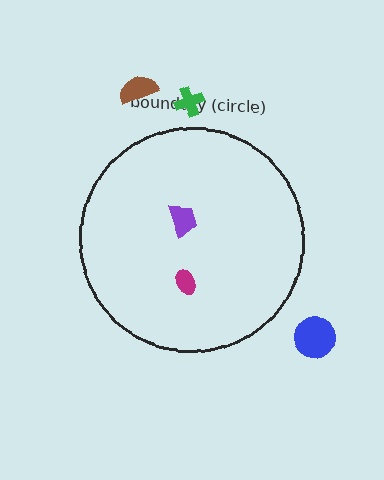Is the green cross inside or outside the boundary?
Outside.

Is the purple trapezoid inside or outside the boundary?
Inside.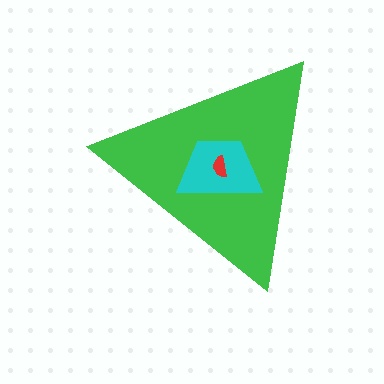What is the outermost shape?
The green triangle.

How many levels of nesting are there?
3.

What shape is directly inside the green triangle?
The cyan trapezoid.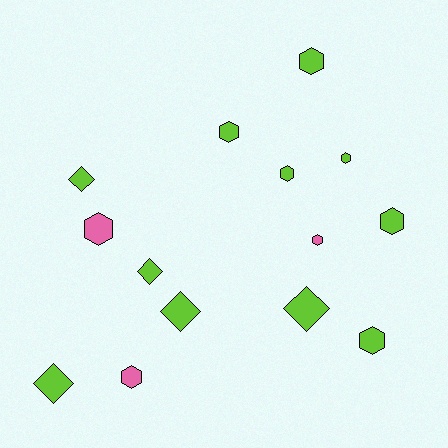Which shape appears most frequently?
Hexagon, with 9 objects.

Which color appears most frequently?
Lime, with 11 objects.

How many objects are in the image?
There are 14 objects.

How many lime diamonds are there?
There are 5 lime diamonds.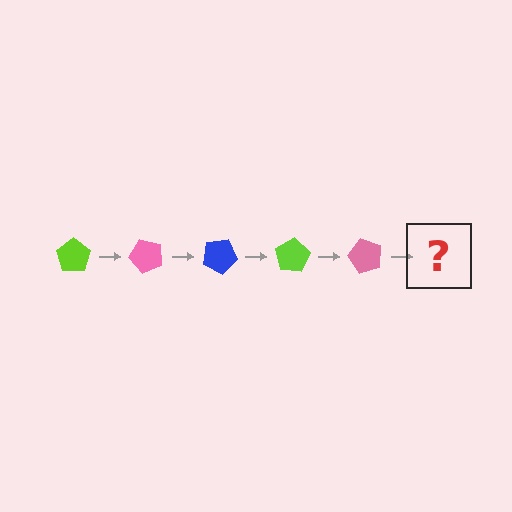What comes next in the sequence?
The next element should be a blue pentagon, rotated 250 degrees from the start.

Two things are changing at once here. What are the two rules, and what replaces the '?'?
The two rules are that it rotates 50 degrees each step and the color cycles through lime, pink, and blue. The '?' should be a blue pentagon, rotated 250 degrees from the start.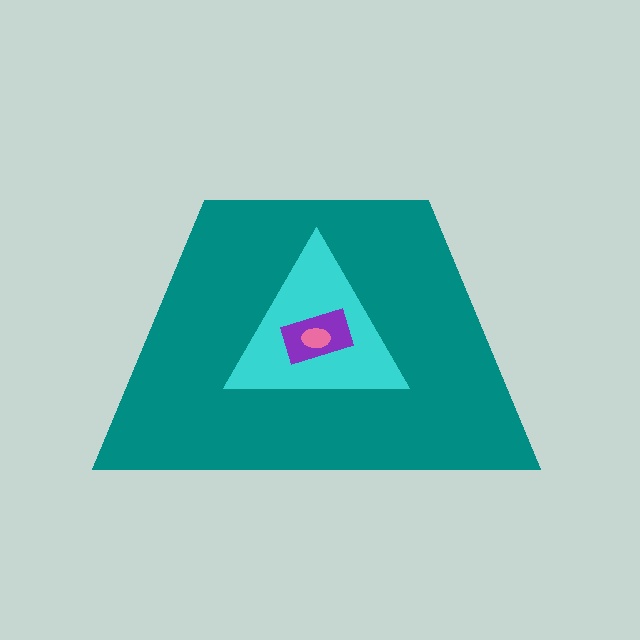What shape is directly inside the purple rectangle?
The pink ellipse.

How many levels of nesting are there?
4.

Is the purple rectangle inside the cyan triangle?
Yes.